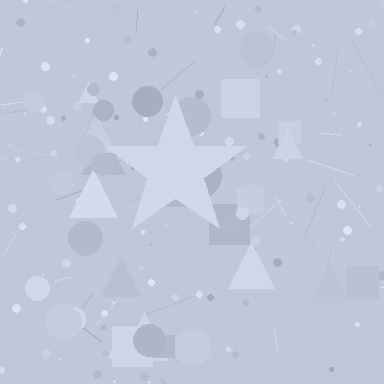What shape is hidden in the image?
A star is hidden in the image.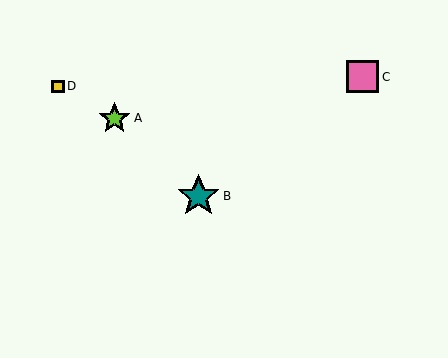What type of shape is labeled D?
Shape D is a yellow square.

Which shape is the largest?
The teal star (labeled B) is the largest.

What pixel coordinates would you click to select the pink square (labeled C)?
Click at (363, 77) to select the pink square C.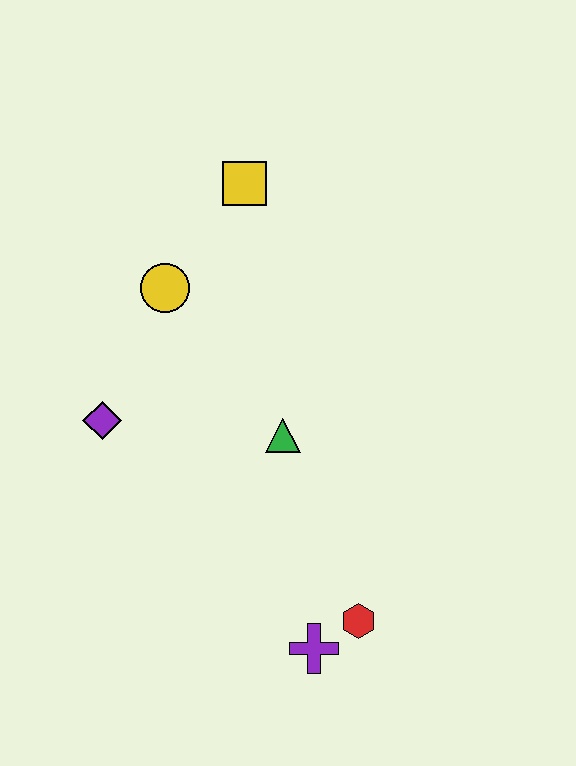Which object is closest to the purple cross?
The red hexagon is closest to the purple cross.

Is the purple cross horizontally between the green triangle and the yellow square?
No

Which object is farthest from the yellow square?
The purple cross is farthest from the yellow square.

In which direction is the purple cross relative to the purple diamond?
The purple cross is below the purple diamond.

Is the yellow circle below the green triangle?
No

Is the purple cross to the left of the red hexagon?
Yes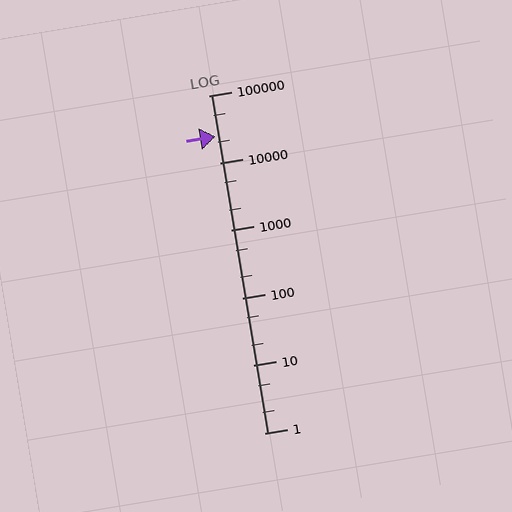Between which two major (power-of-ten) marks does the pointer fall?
The pointer is between 10000 and 100000.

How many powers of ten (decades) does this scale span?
The scale spans 5 decades, from 1 to 100000.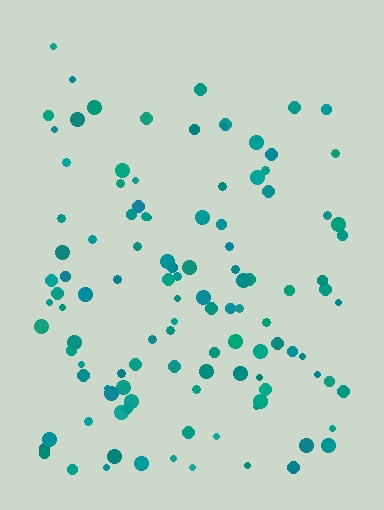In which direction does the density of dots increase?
From top to bottom, with the bottom side densest.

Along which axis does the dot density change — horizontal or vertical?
Vertical.